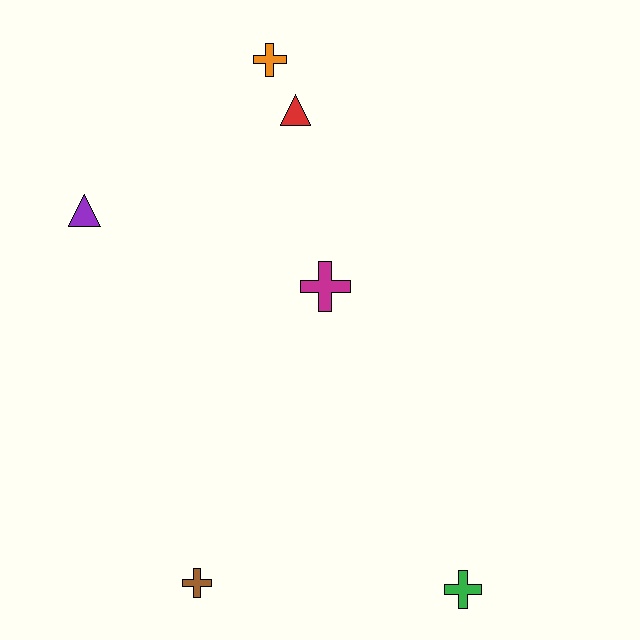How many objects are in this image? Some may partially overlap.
There are 6 objects.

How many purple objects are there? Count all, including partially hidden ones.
There is 1 purple object.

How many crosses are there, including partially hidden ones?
There are 4 crosses.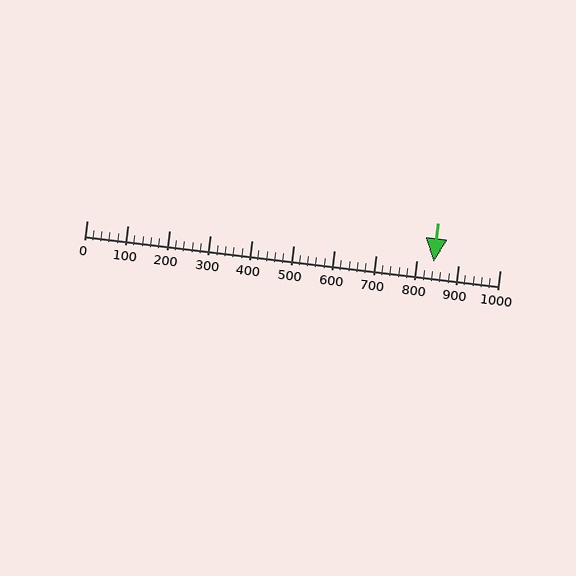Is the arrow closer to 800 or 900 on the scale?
The arrow is closer to 800.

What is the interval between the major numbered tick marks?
The major tick marks are spaced 100 units apart.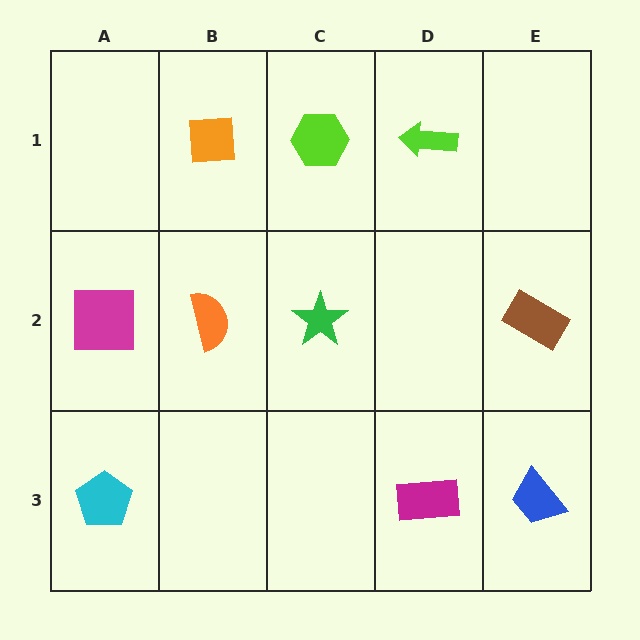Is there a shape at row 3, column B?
No, that cell is empty.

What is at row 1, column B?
An orange square.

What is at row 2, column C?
A green star.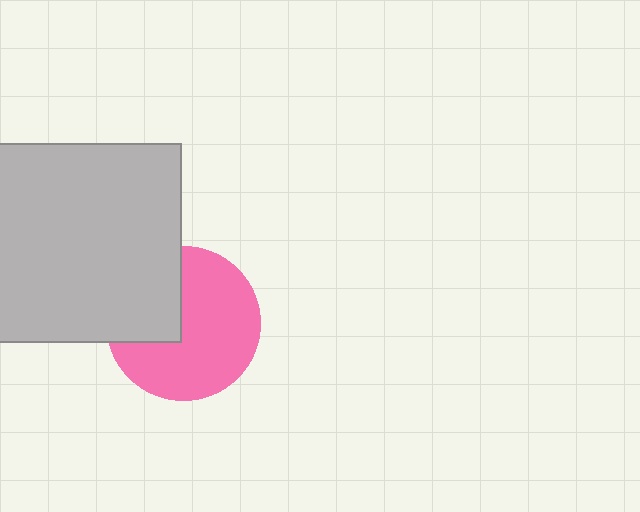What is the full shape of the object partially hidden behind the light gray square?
The partially hidden object is a pink circle.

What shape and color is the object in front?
The object in front is a light gray square.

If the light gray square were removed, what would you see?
You would see the complete pink circle.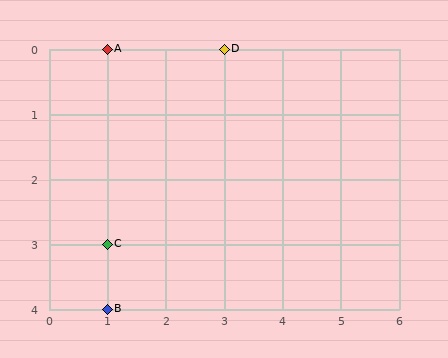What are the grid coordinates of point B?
Point B is at grid coordinates (1, 4).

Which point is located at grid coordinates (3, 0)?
Point D is at (3, 0).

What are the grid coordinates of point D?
Point D is at grid coordinates (3, 0).